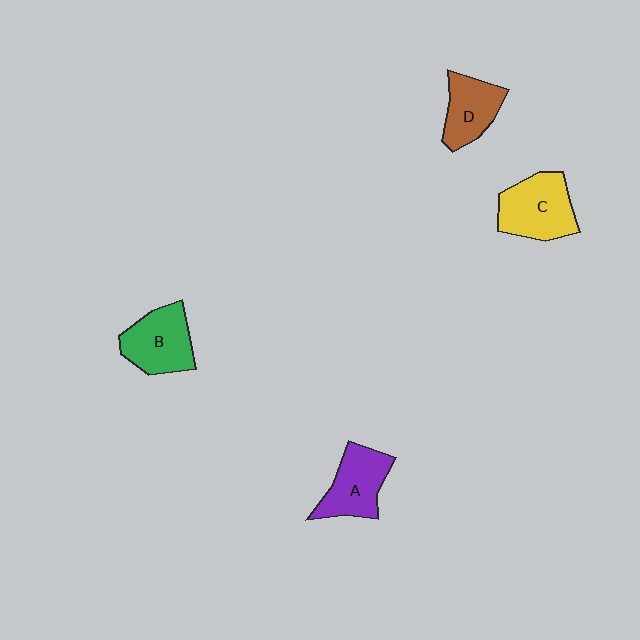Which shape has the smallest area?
Shape D (brown).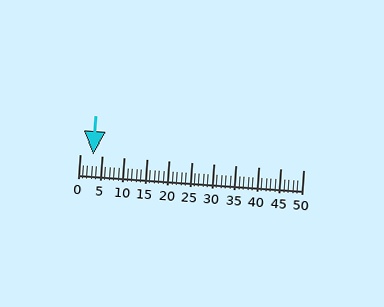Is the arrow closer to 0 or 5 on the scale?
The arrow is closer to 5.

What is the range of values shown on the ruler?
The ruler shows values from 0 to 50.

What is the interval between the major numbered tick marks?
The major tick marks are spaced 5 units apart.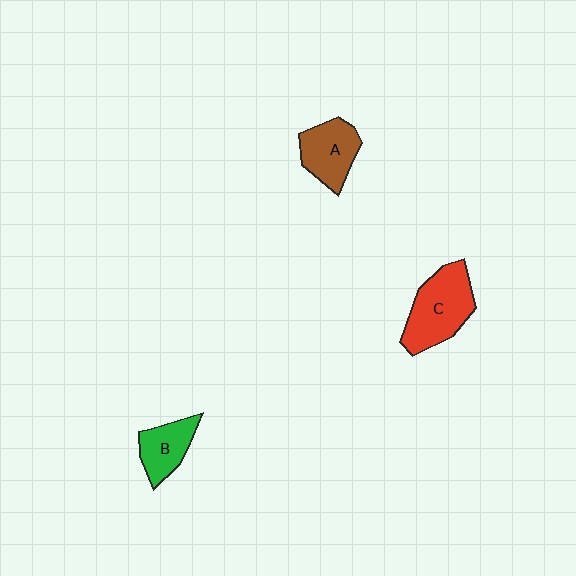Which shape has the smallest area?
Shape B (green).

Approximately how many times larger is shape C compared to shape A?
Approximately 1.4 times.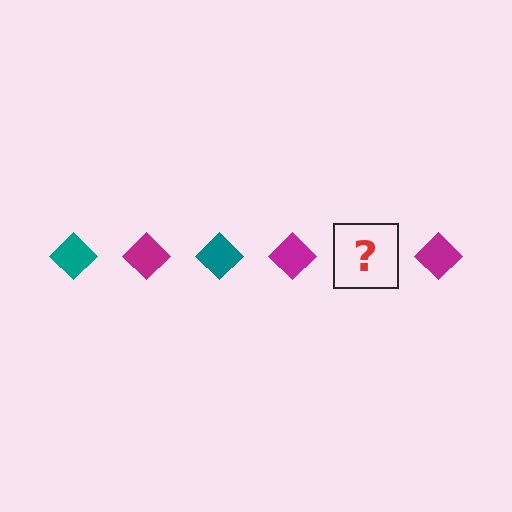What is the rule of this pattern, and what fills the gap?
The rule is that the pattern cycles through teal, magenta diamonds. The gap should be filled with a teal diamond.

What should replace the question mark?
The question mark should be replaced with a teal diamond.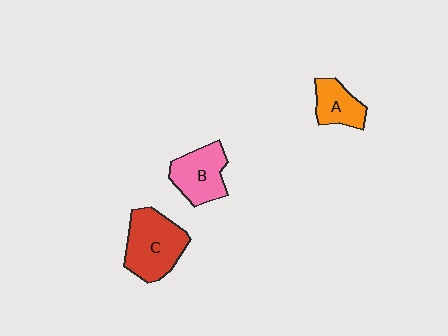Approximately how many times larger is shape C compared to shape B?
Approximately 1.3 times.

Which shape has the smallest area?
Shape A (orange).